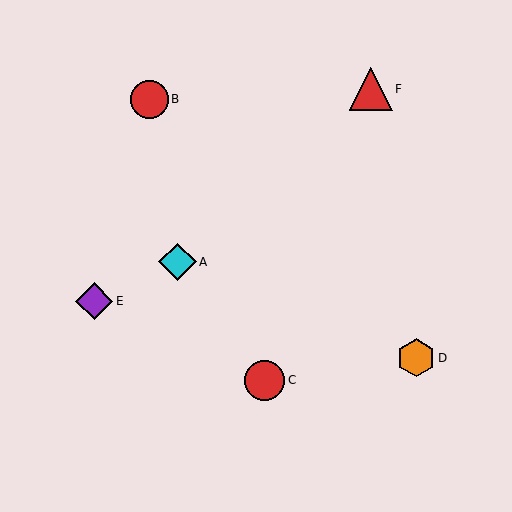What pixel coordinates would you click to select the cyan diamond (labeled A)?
Click at (177, 262) to select the cyan diamond A.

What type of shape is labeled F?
Shape F is a red triangle.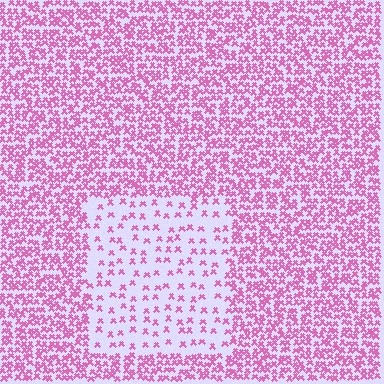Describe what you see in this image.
The image contains small pink elements arranged at two different densities. A rectangle-shaped region is visible where the elements are less densely packed than the surrounding area.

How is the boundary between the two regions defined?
The boundary is defined by a change in element density (approximately 2.9x ratio). All elements are the same color, size, and shape.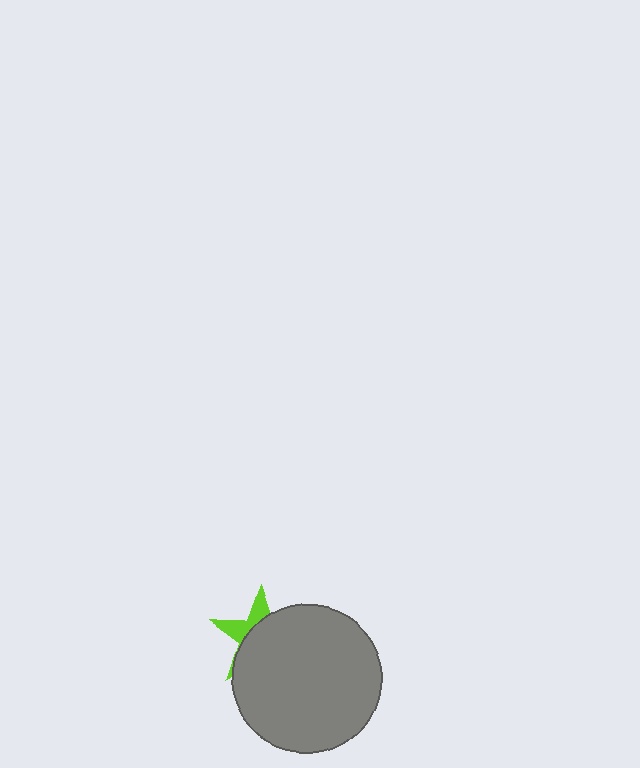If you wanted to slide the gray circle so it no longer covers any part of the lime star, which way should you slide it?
Slide it toward the lower-right — that is the most direct way to separate the two shapes.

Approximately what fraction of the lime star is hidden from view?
Roughly 69% of the lime star is hidden behind the gray circle.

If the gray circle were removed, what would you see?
You would see the complete lime star.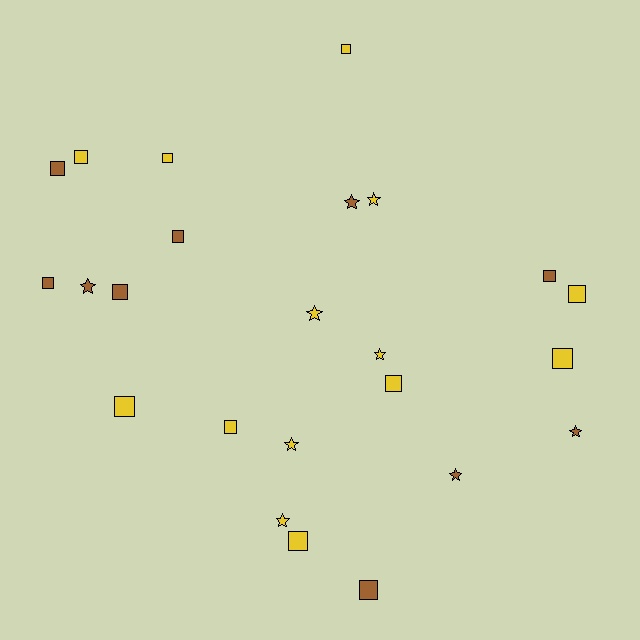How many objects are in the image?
There are 24 objects.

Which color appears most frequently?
Yellow, with 14 objects.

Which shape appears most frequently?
Square, with 15 objects.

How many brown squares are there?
There are 6 brown squares.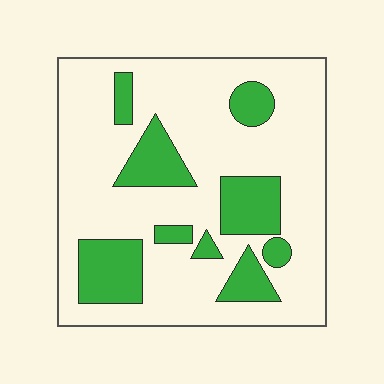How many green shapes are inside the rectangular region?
9.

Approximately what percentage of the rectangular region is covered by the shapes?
Approximately 25%.